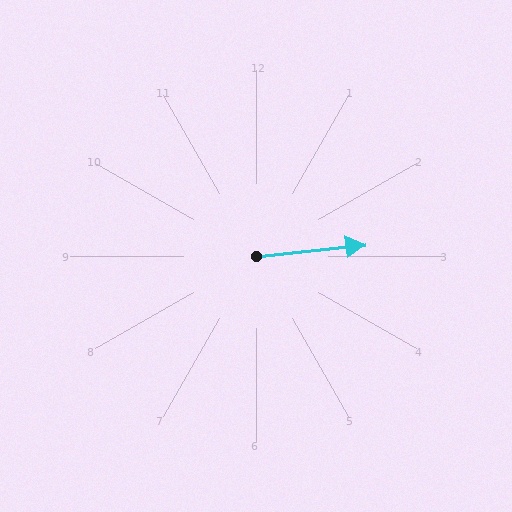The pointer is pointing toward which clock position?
Roughly 3 o'clock.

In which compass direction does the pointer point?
East.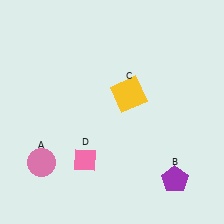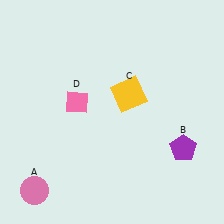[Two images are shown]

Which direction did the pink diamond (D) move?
The pink diamond (D) moved up.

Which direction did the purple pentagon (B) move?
The purple pentagon (B) moved up.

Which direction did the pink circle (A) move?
The pink circle (A) moved down.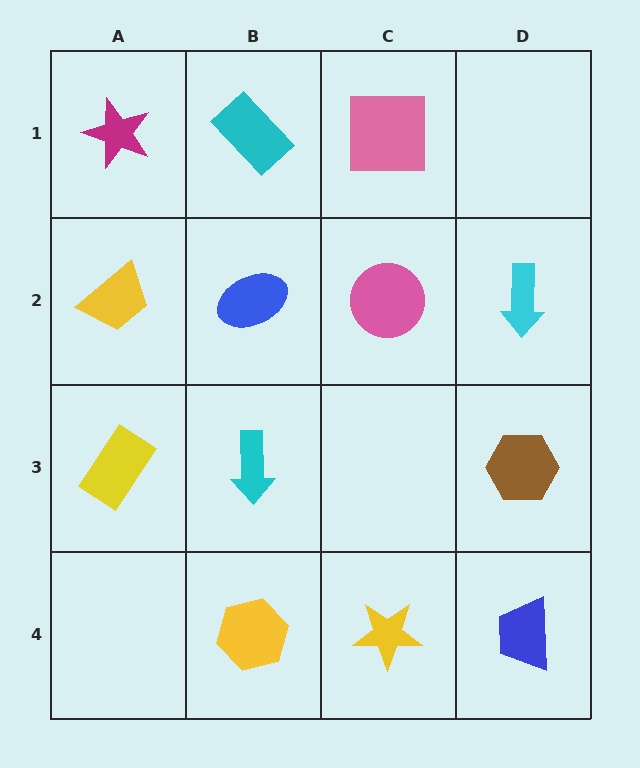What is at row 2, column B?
A blue ellipse.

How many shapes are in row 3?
3 shapes.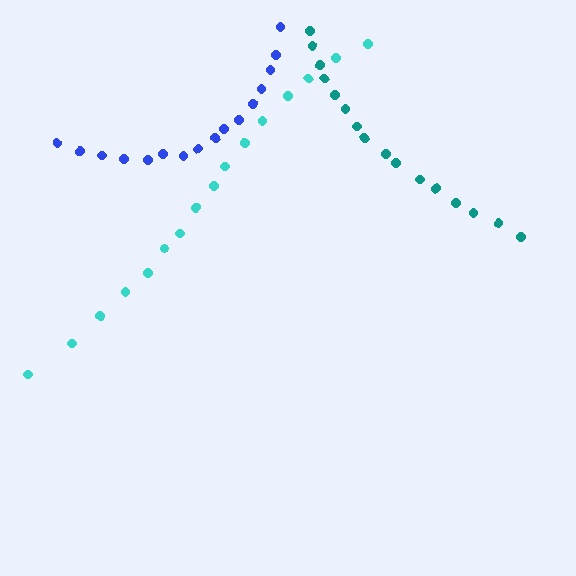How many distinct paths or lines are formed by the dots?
There are 3 distinct paths.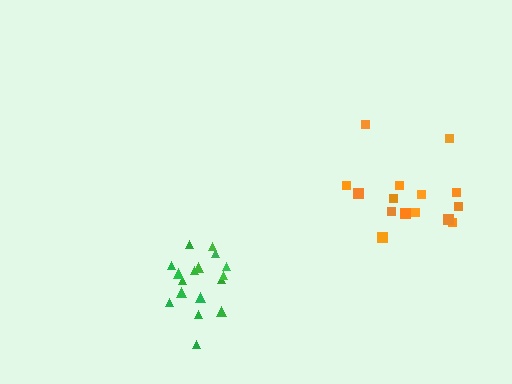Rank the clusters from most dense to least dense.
green, orange.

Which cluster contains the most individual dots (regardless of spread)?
Green (17).